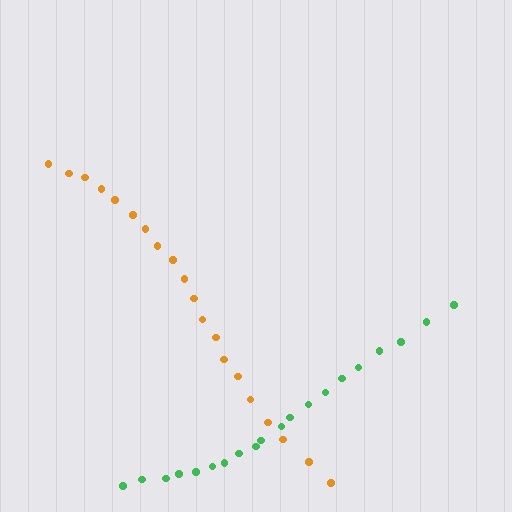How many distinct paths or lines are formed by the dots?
There are 2 distinct paths.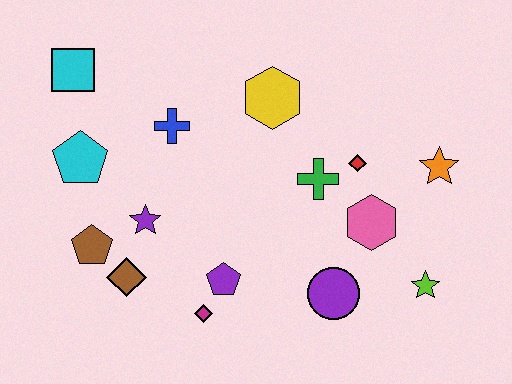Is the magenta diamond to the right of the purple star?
Yes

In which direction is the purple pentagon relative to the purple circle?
The purple pentagon is to the left of the purple circle.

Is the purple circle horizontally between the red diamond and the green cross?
Yes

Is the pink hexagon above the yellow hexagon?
No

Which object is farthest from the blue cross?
The lime star is farthest from the blue cross.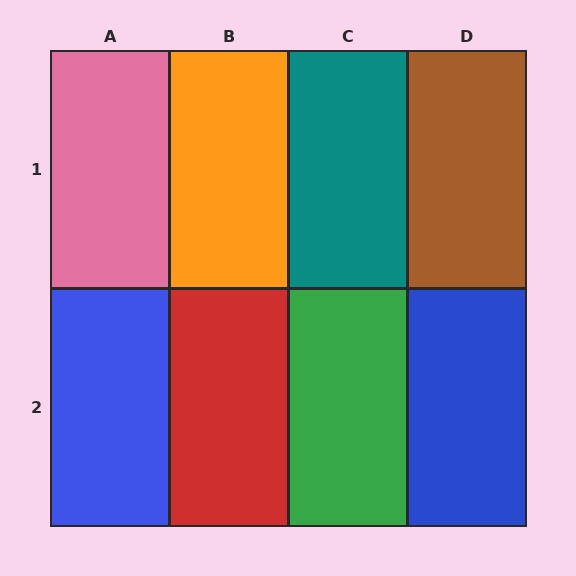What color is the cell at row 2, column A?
Blue.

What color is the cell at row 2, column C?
Green.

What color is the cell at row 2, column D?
Blue.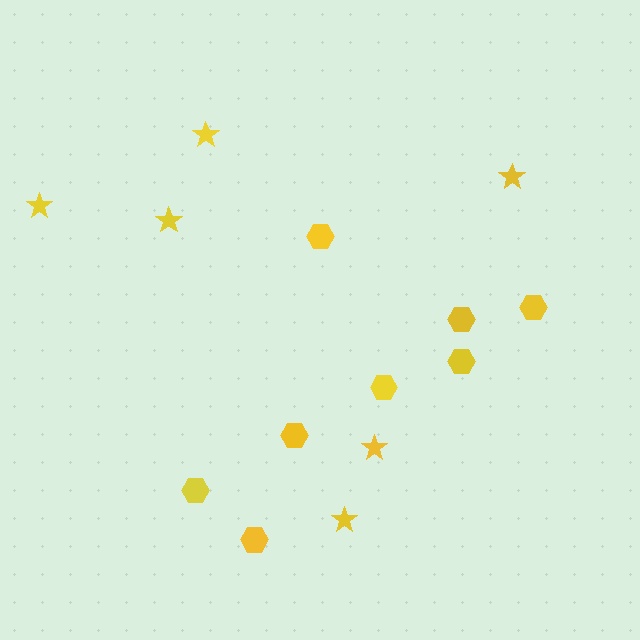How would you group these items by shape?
There are 2 groups: one group of hexagons (8) and one group of stars (6).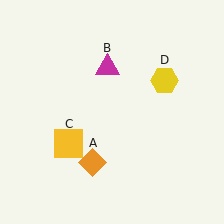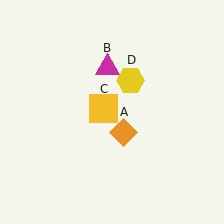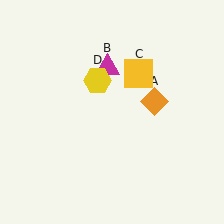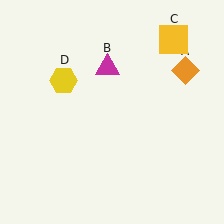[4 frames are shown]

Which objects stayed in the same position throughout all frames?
Magenta triangle (object B) remained stationary.